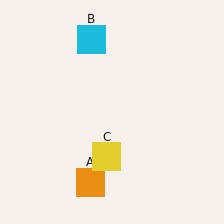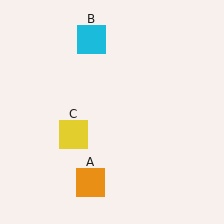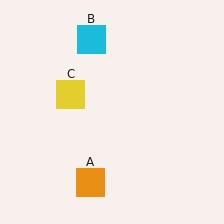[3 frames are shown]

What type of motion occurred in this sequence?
The yellow square (object C) rotated clockwise around the center of the scene.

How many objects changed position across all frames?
1 object changed position: yellow square (object C).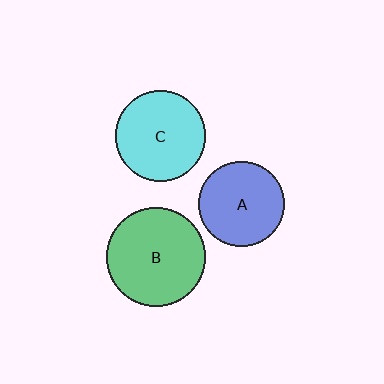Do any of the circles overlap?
No, none of the circles overlap.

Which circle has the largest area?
Circle B (green).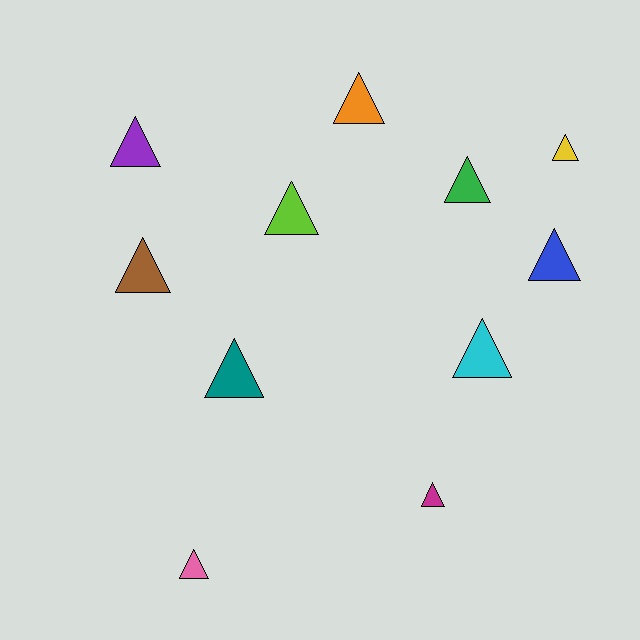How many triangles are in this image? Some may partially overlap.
There are 11 triangles.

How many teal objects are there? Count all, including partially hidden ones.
There is 1 teal object.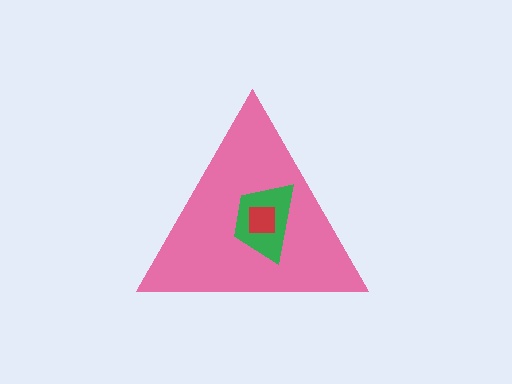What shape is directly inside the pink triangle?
The green trapezoid.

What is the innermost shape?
The red square.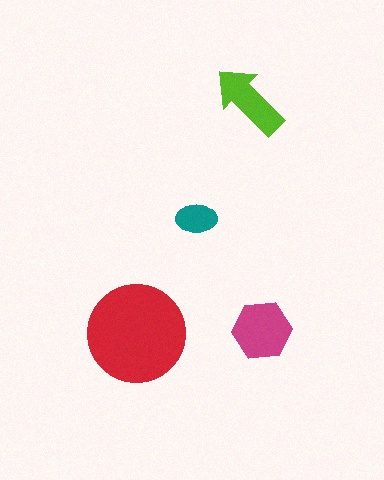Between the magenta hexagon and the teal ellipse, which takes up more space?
The magenta hexagon.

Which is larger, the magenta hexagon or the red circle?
The red circle.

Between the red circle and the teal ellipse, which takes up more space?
The red circle.